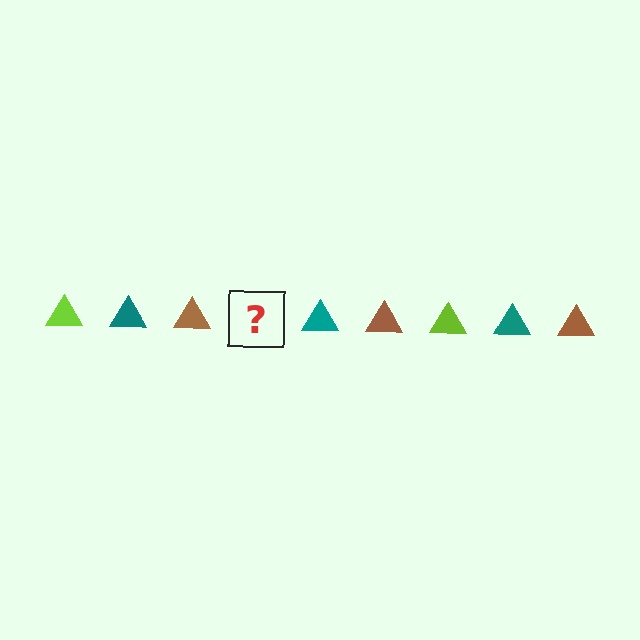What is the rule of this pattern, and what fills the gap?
The rule is that the pattern cycles through lime, teal, brown triangles. The gap should be filled with a lime triangle.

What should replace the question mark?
The question mark should be replaced with a lime triangle.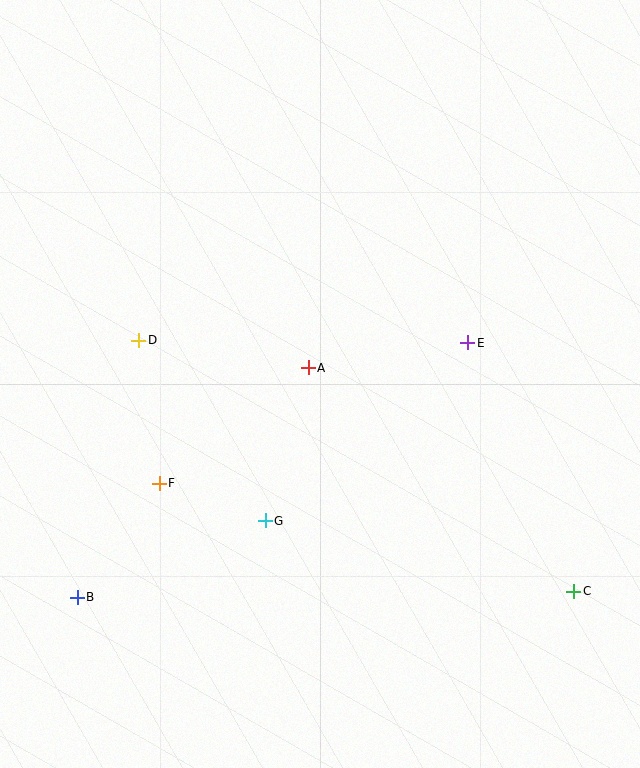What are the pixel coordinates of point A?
Point A is at (308, 368).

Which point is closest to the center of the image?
Point A at (308, 368) is closest to the center.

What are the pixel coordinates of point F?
Point F is at (159, 483).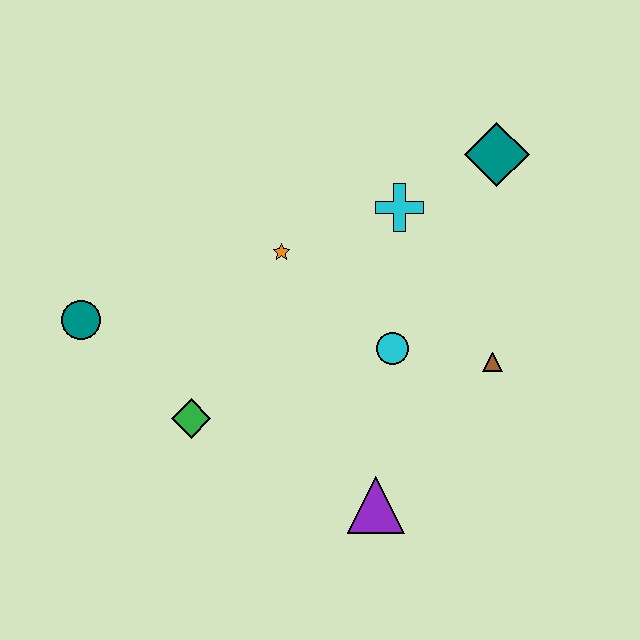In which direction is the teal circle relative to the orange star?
The teal circle is to the left of the orange star.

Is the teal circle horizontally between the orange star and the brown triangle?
No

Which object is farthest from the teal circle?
The teal diamond is farthest from the teal circle.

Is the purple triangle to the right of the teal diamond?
No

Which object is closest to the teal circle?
The green diamond is closest to the teal circle.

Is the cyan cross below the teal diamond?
Yes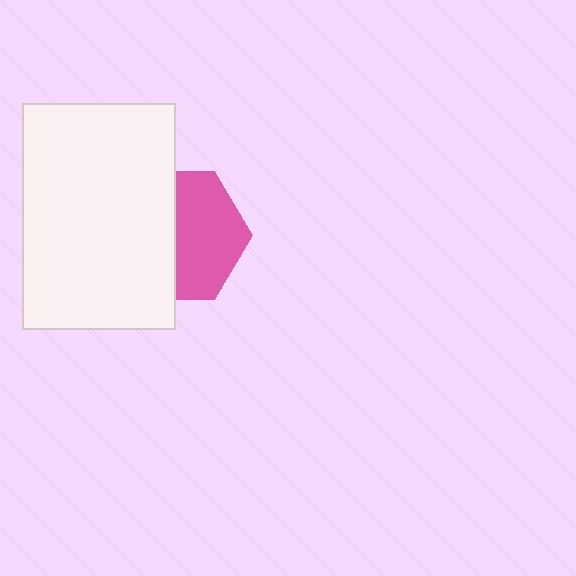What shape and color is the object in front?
The object in front is a white rectangle.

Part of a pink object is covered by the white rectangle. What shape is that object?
It is a hexagon.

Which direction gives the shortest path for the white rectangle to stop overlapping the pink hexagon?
Moving left gives the shortest separation.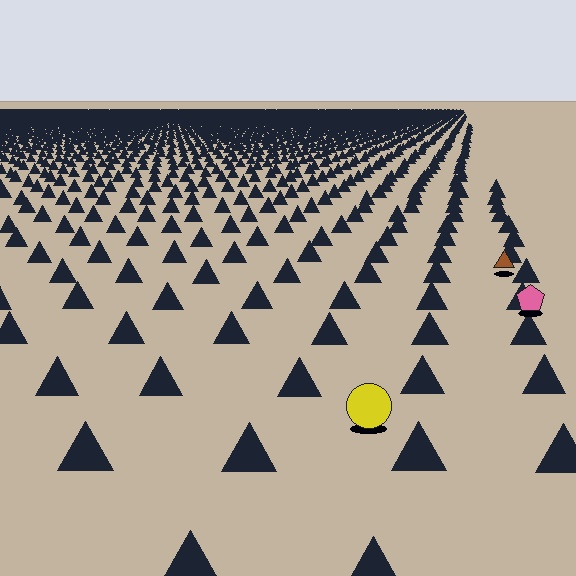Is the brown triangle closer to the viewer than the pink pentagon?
No. The pink pentagon is closer — you can tell from the texture gradient: the ground texture is coarser near it.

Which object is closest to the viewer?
The yellow circle is closest. The texture marks near it are larger and more spread out.